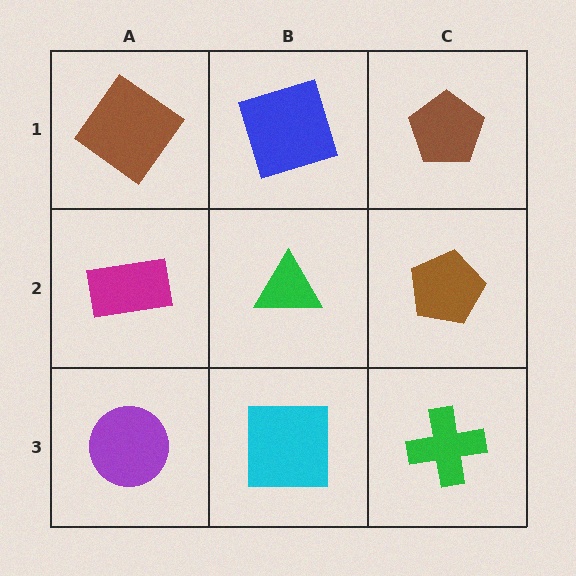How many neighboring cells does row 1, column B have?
3.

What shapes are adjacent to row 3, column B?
A green triangle (row 2, column B), a purple circle (row 3, column A), a green cross (row 3, column C).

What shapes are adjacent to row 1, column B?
A green triangle (row 2, column B), a brown diamond (row 1, column A), a brown pentagon (row 1, column C).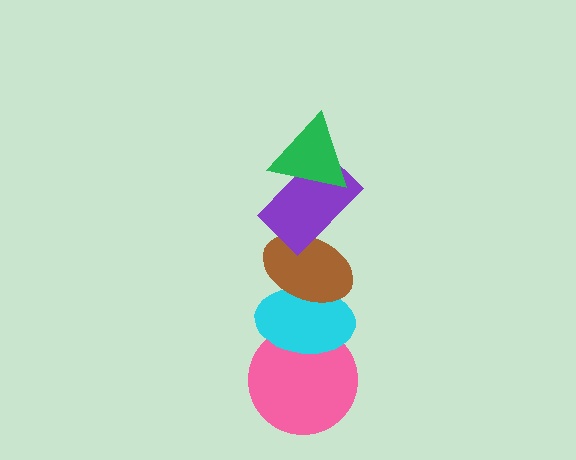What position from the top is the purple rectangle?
The purple rectangle is 2nd from the top.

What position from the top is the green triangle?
The green triangle is 1st from the top.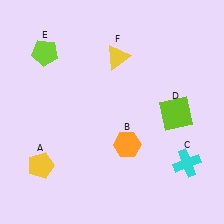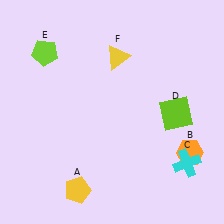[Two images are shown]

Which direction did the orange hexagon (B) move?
The orange hexagon (B) moved right.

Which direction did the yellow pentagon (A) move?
The yellow pentagon (A) moved right.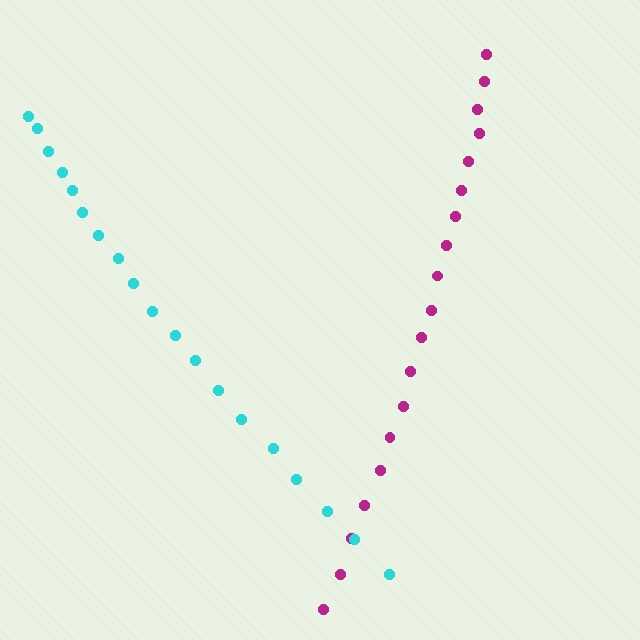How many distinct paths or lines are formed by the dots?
There are 2 distinct paths.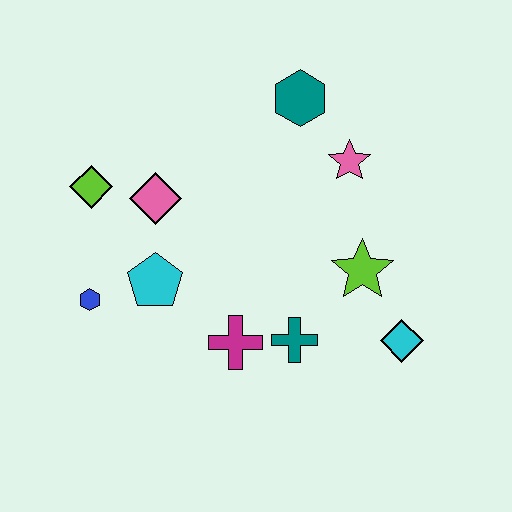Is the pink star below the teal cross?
No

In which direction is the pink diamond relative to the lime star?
The pink diamond is to the left of the lime star.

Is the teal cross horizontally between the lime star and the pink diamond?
Yes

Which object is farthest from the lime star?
The lime diamond is farthest from the lime star.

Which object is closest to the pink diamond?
The lime diamond is closest to the pink diamond.